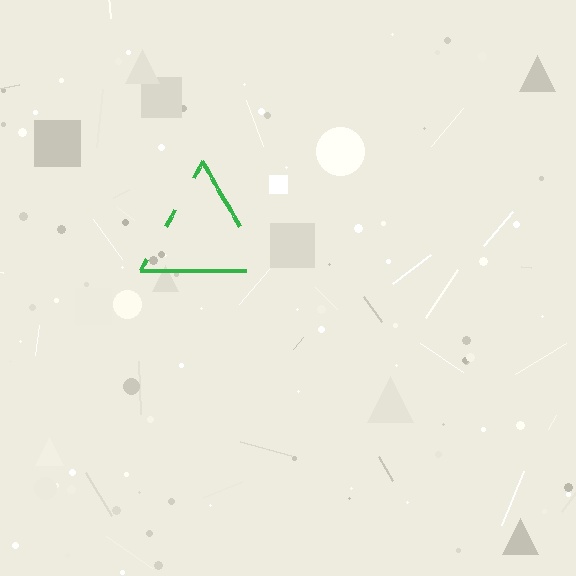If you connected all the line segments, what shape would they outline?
They would outline a triangle.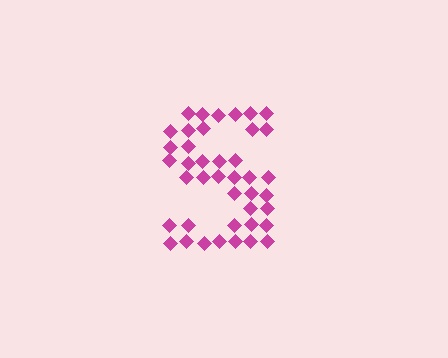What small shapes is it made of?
It is made of small diamonds.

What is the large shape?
The large shape is the letter S.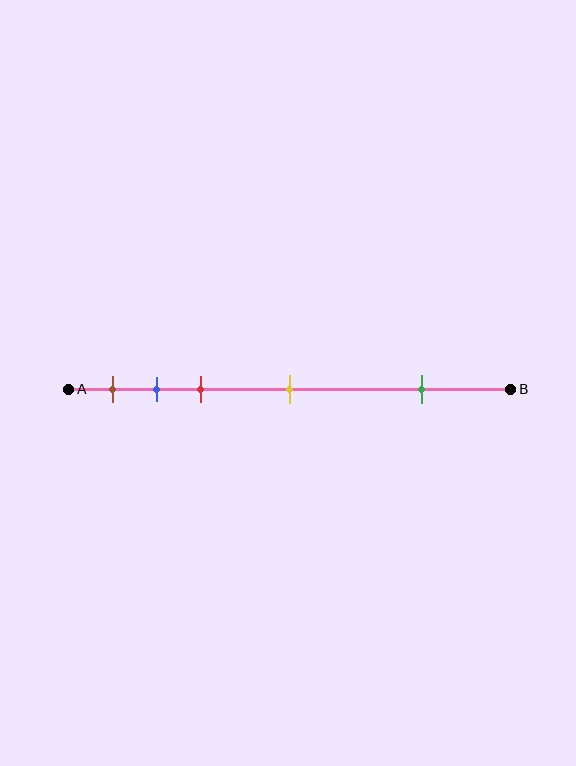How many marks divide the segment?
There are 5 marks dividing the segment.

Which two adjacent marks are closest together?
The blue and red marks are the closest adjacent pair.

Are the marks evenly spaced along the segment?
No, the marks are not evenly spaced.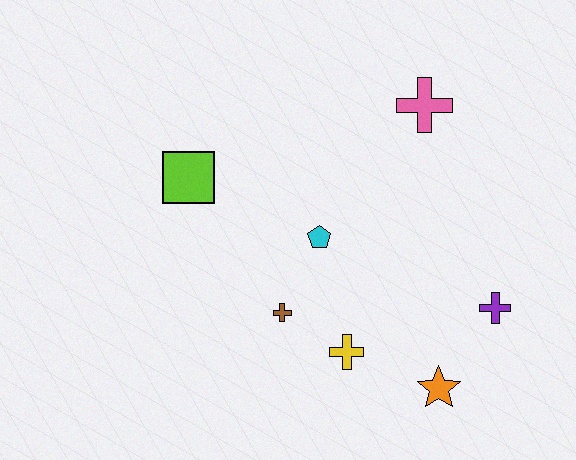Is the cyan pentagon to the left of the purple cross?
Yes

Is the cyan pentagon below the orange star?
No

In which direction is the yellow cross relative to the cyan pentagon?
The yellow cross is below the cyan pentagon.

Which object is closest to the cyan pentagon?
The brown cross is closest to the cyan pentagon.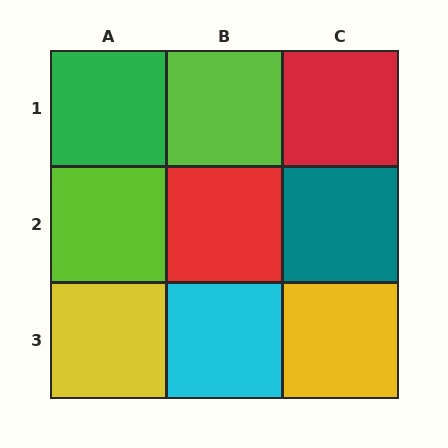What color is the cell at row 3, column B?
Cyan.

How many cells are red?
2 cells are red.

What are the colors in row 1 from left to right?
Green, lime, red.